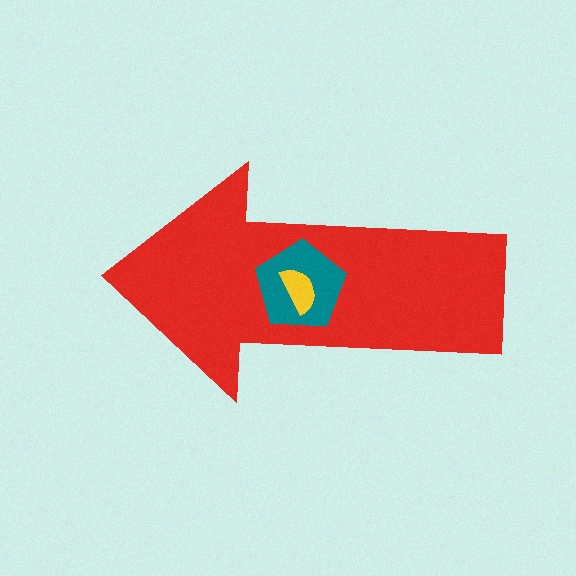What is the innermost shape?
The yellow semicircle.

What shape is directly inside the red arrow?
The teal pentagon.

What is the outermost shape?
The red arrow.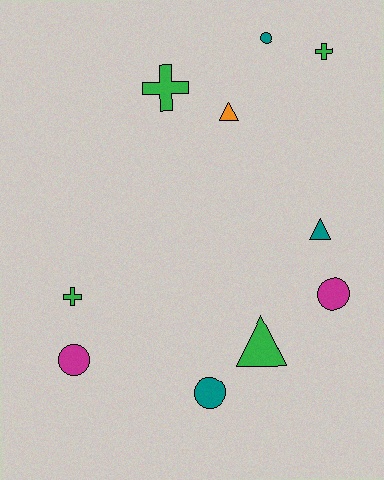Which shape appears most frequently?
Circle, with 4 objects.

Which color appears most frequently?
Green, with 4 objects.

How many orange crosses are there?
There are no orange crosses.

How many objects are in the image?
There are 10 objects.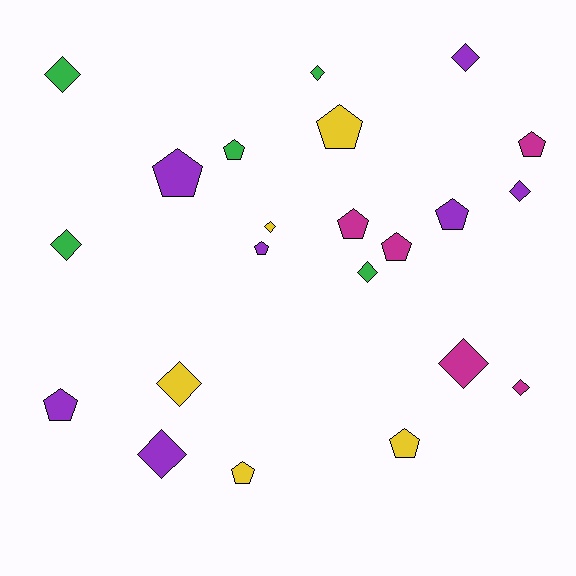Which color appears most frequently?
Purple, with 7 objects.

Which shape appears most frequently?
Diamond, with 11 objects.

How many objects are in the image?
There are 22 objects.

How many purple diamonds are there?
There are 3 purple diamonds.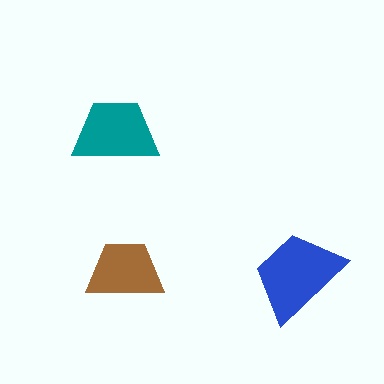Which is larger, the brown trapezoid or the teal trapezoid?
The teal one.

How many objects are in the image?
There are 3 objects in the image.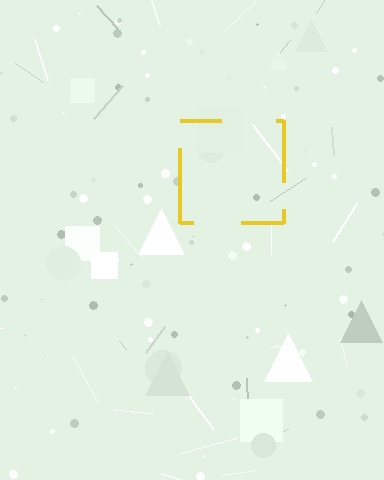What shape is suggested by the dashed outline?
The dashed outline suggests a square.